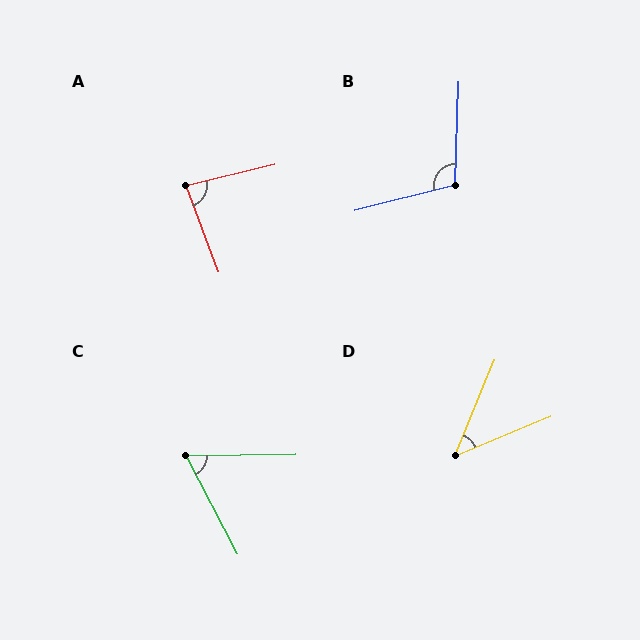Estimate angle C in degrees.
Approximately 63 degrees.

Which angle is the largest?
B, at approximately 106 degrees.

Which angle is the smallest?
D, at approximately 45 degrees.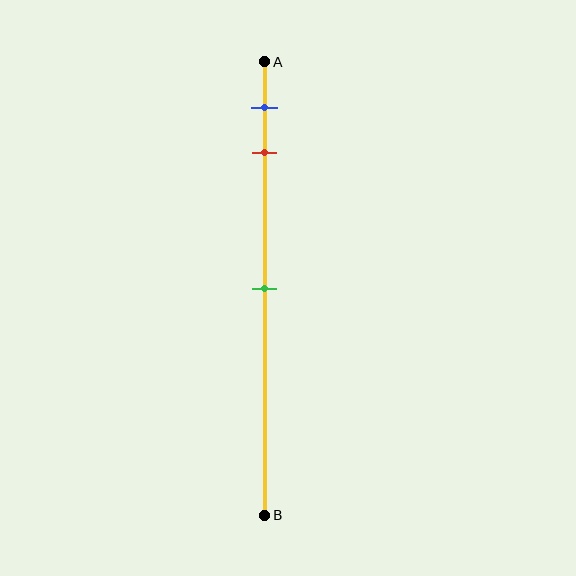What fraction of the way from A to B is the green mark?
The green mark is approximately 50% (0.5) of the way from A to B.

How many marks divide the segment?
There are 3 marks dividing the segment.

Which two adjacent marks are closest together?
The blue and red marks are the closest adjacent pair.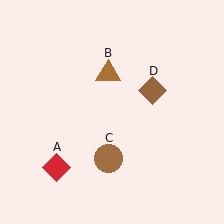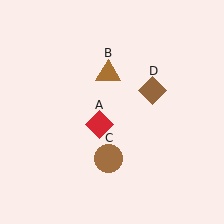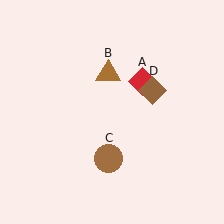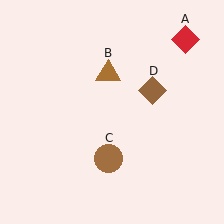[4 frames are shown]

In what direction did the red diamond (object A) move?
The red diamond (object A) moved up and to the right.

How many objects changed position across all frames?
1 object changed position: red diamond (object A).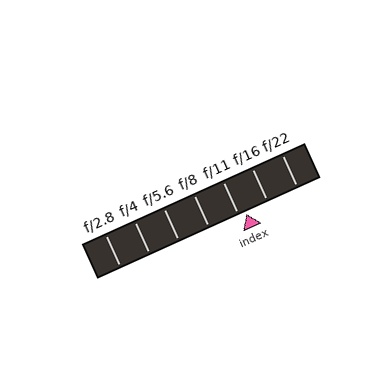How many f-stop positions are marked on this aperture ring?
There are 7 f-stop positions marked.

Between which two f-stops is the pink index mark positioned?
The index mark is between f/11 and f/16.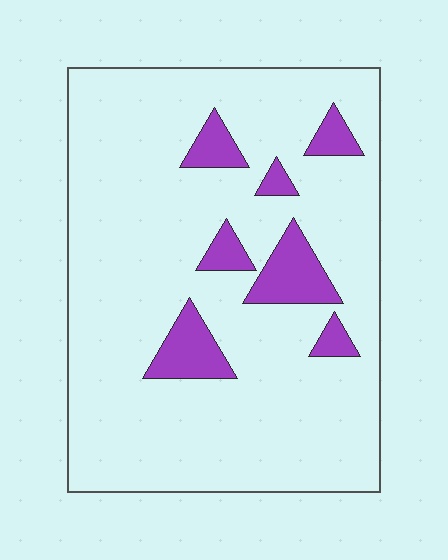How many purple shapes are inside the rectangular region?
7.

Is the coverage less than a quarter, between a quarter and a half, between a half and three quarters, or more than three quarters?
Less than a quarter.